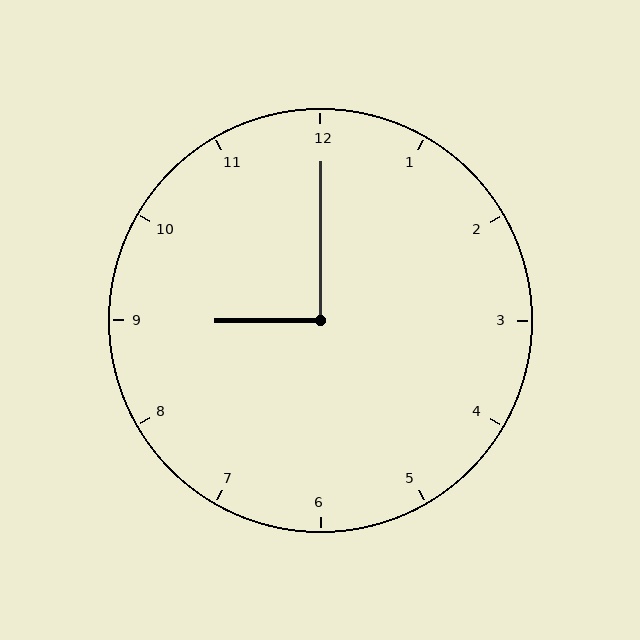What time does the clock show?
9:00.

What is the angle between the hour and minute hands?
Approximately 90 degrees.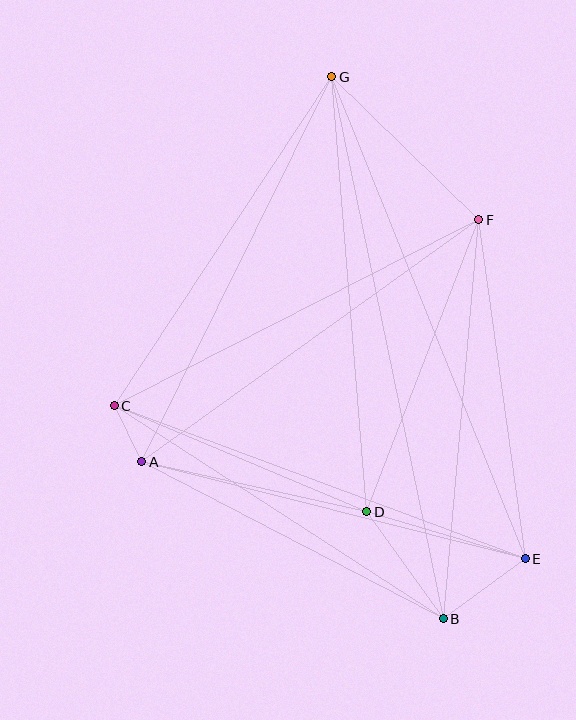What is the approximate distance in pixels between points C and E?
The distance between C and E is approximately 438 pixels.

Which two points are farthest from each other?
Points B and G are farthest from each other.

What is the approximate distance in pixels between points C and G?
The distance between C and G is approximately 394 pixels.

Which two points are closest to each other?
Points A and C are closest to each other.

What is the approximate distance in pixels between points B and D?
The distance between B and D is approximately 132 pixels.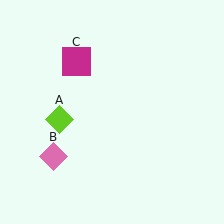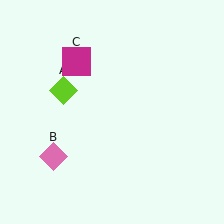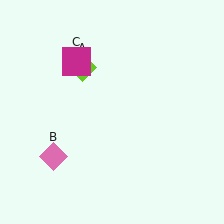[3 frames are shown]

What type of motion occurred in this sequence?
The lime diamond (object A) rotated clockwise around the center of the scene.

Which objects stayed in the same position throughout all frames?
Pink diamond (object B) and magenta square (object C) remained stationary.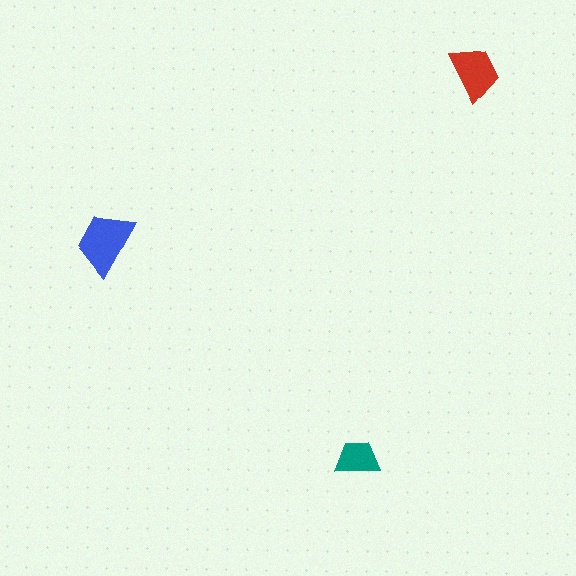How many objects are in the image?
There are 3 objects in the image.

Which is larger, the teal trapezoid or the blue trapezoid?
The blue one.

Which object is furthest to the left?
The blue trapezoid is leftmost.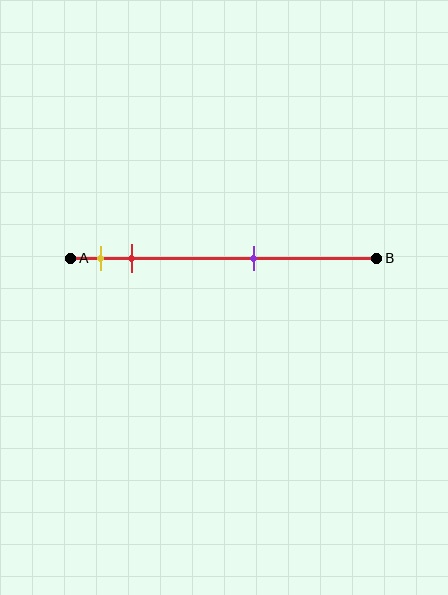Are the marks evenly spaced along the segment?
No, the marks are not evenly spaced.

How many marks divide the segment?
There are 3 marks dividing the segment.